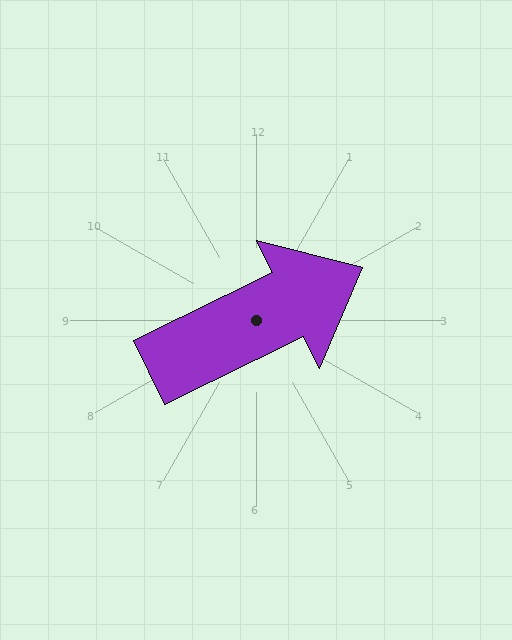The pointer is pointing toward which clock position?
Roughly 2 o'clock.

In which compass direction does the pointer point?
Northeast.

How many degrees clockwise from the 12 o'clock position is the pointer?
Approximately 64 degrees.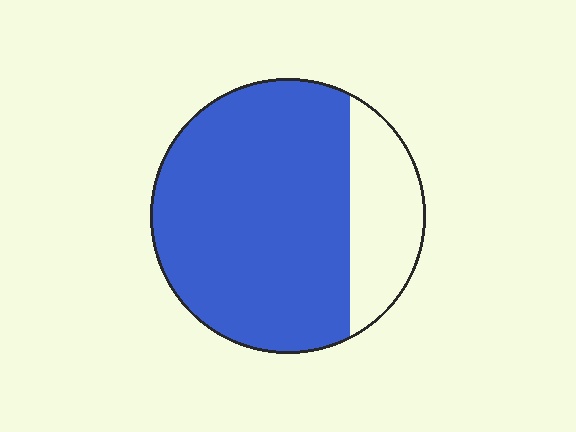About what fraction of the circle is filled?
About four fifths (4/5).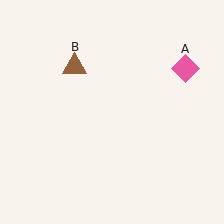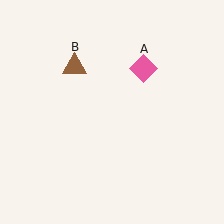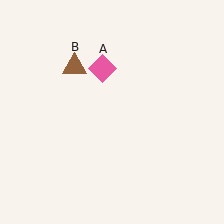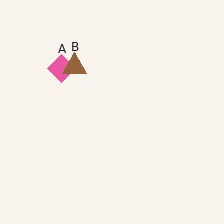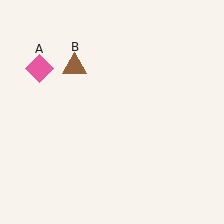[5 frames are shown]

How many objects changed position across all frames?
1 object changed position: pink diamond (object A).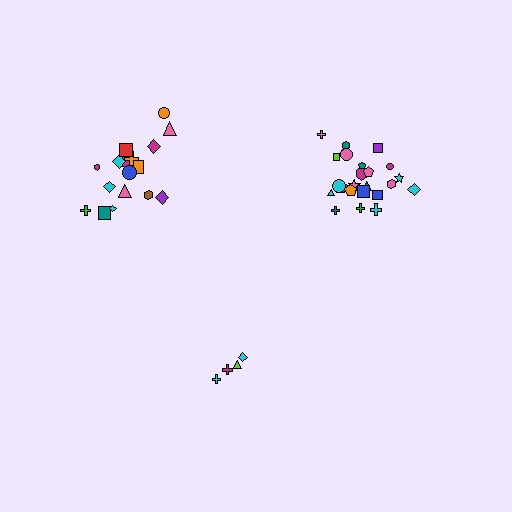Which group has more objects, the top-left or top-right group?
The top-right group.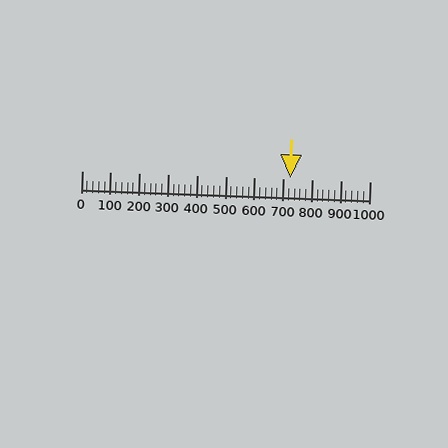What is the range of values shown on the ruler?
The ruler shows values from 0 to 1000.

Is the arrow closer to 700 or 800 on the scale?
The arrow is closer to 700.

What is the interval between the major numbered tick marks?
The major tick marks are spaced 100 units apart.